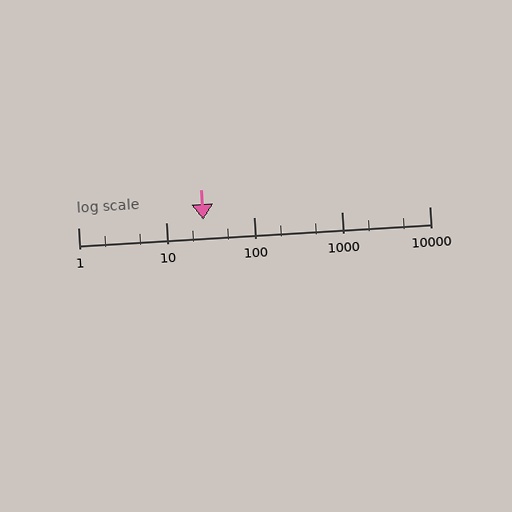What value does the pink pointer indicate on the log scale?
The pointer indicates approximately 27.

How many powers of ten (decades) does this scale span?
The scale spans 4 decades, from 1 to 10000.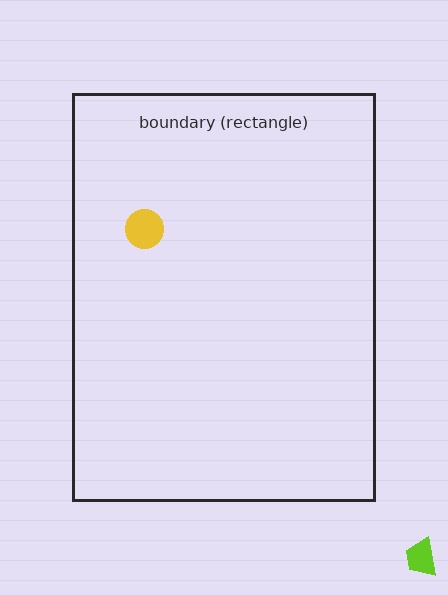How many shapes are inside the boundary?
1 inside, 1 outside.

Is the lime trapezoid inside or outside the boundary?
Outside.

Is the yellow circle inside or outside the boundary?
Inside.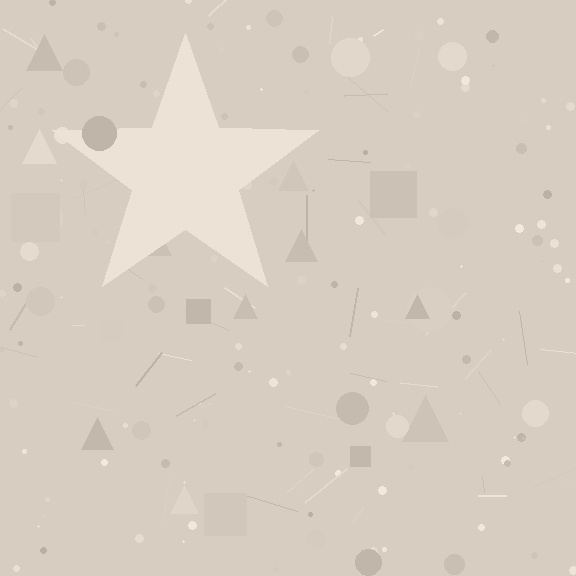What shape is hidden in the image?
A star is hidden in the image.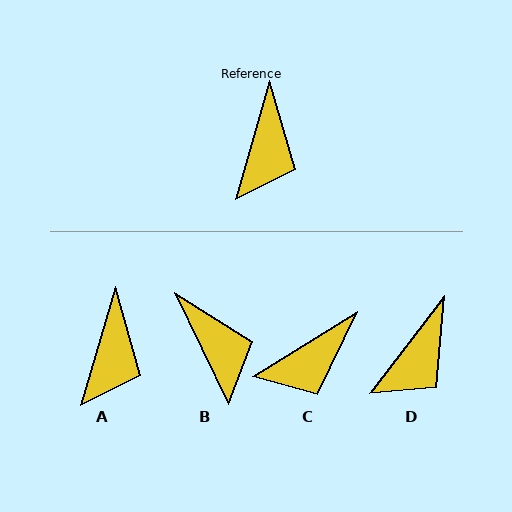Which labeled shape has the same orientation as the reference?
A.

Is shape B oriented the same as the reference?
No, it is off by about 42 degrees.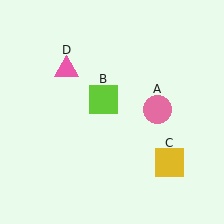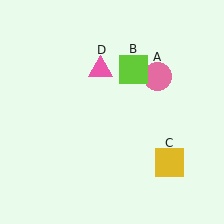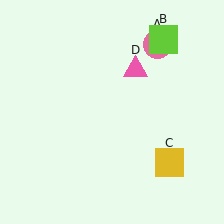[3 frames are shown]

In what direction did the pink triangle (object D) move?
The pink triangle (object D) moved right.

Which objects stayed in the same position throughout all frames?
Yellow square (object C) remained stationary.